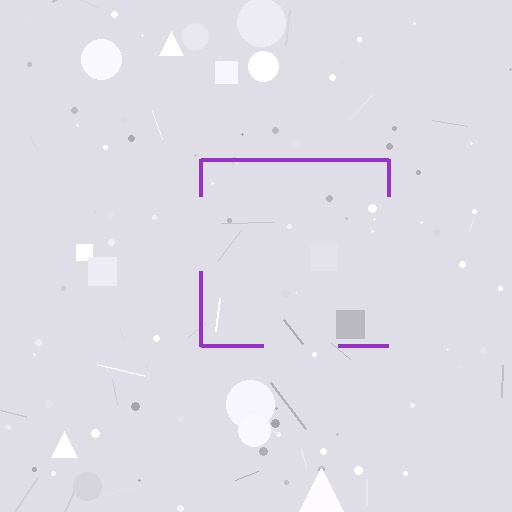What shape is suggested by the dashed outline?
The dashed outline suggests a square.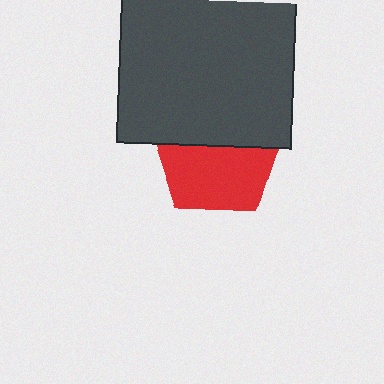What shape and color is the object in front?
The object in front is a dark gray rectangle.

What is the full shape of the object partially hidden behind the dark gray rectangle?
The partially hidden object is a red pentagon.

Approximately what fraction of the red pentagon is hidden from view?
Roughly 43% of the red pentagon is hidden behind the dark gray rectangle.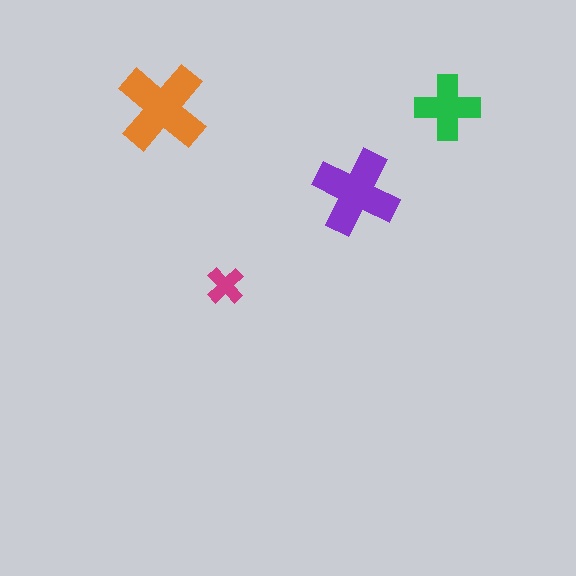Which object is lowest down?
The magenta cross is bottommost.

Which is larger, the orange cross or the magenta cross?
The orange one.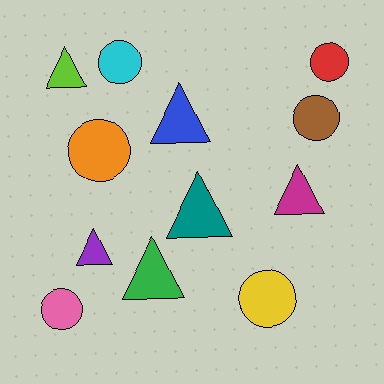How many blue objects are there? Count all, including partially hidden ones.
There is 1 blue object.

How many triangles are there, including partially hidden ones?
There are 6 triangles.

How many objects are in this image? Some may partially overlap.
There are 12 objects.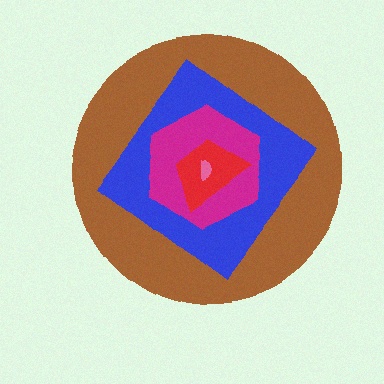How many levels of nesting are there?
5.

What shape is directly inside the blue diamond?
The magenta hexagon.